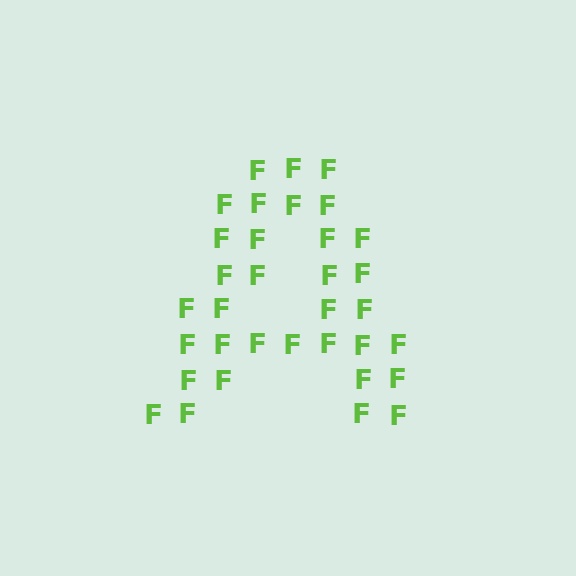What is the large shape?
The large shape is the letter A.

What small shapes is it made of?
It is made of small letter F's.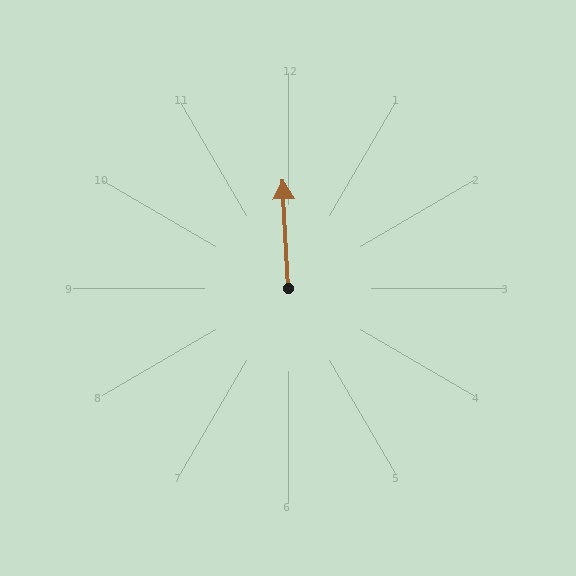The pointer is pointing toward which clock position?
Roughly 12 o'clock.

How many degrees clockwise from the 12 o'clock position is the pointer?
Approximately 357 degrees.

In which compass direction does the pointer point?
North.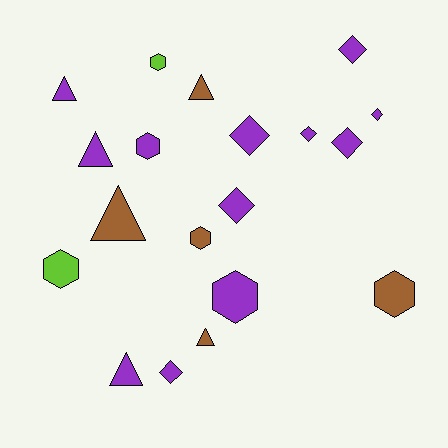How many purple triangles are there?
There are 3 purple triangles.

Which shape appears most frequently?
Diamond, with 7 objects.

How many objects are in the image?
There are 19 objects.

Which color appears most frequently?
Purple, with 12 objects.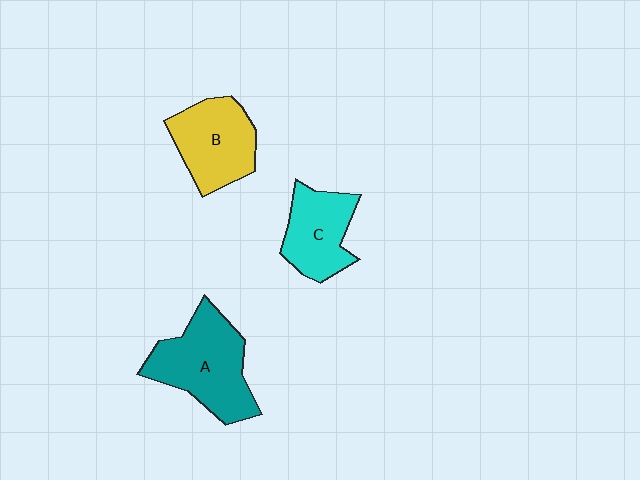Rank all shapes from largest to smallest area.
From largest to smallest: A (teal), B (yellow), C (cyan).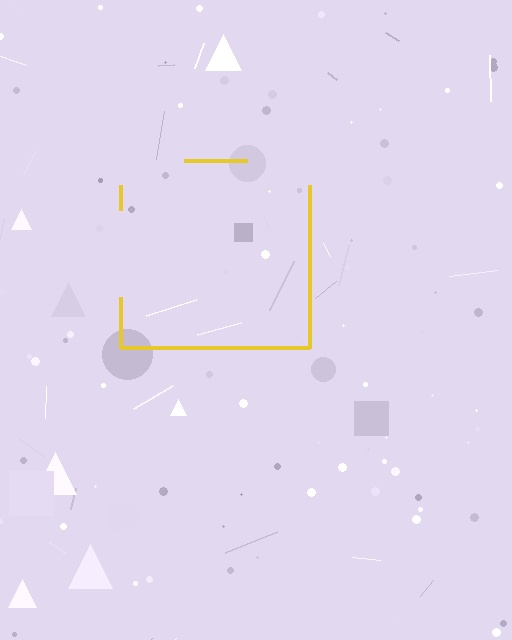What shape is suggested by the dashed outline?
The dashed outline suggests a square.